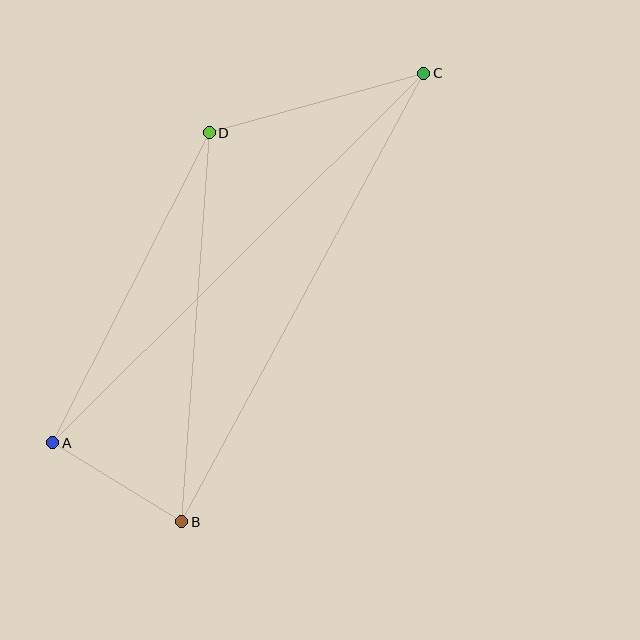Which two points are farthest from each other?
Points A and C are farthest from each other.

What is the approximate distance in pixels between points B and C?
The distance between B and C is approximately 510 pixels.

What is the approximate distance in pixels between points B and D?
The distance between B and D is approximately 390 pixels.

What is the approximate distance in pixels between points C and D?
The distance between C and D is approximately 223 pixels.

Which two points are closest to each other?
Points A and B are closest to each other.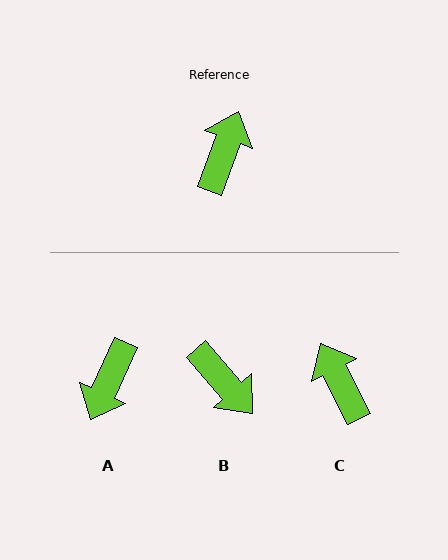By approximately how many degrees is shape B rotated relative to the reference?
Approximately 118 degrees clockwise.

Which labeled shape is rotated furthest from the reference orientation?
A, about 175 degrees away.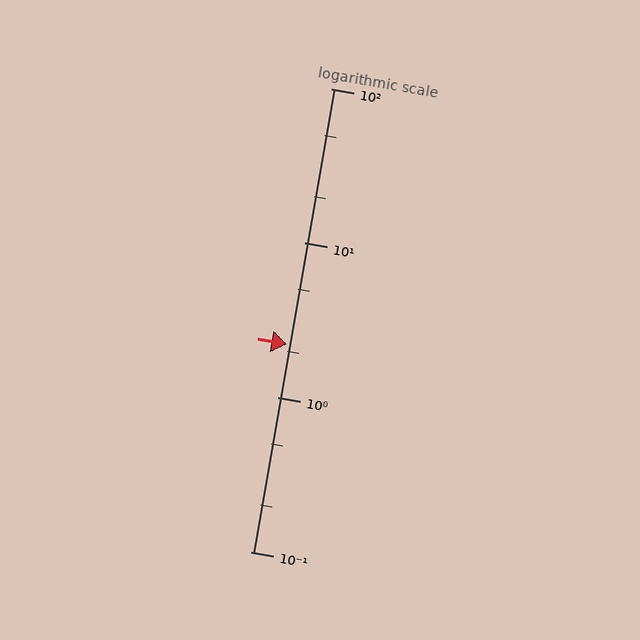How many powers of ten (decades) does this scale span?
The scale spans 3 decades, from 0.1 to 100.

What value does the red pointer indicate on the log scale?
The pointer indicates approximately 2.2.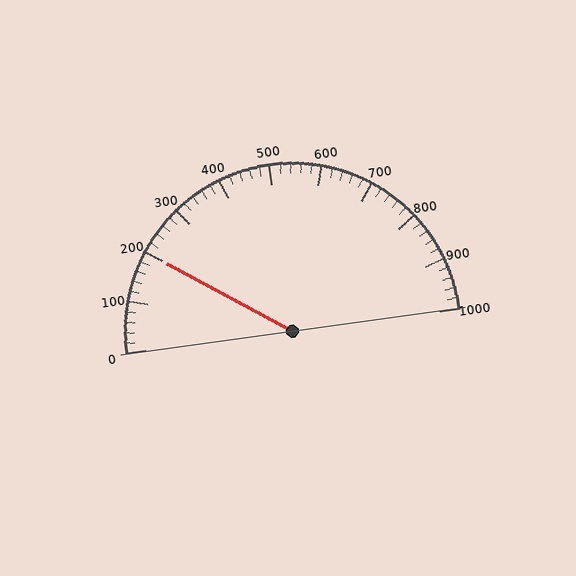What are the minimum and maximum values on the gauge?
The gauge ranges from 0 to 1000.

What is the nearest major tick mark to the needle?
The nearest major tick mark is 200.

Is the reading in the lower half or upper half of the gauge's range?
The reading is in the lower half of the range (0 to 1000).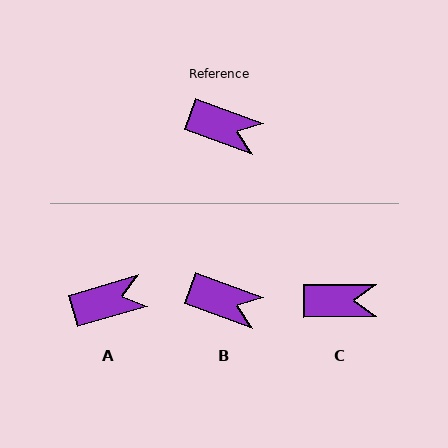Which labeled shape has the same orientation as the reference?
B.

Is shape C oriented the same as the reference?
No, it is off by about 20 degrees.